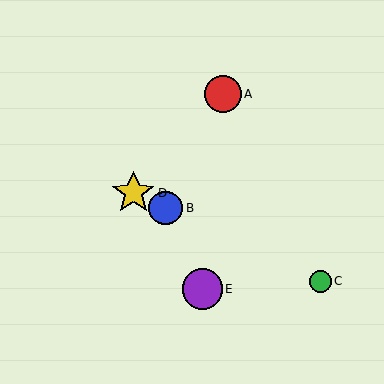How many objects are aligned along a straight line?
3 objects (B, C, D) are aligned along a straight line.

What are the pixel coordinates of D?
Object D is at (133, 193).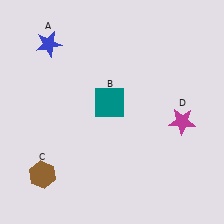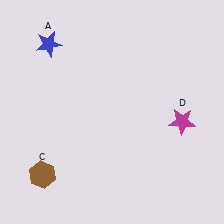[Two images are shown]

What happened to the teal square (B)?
The teal square (B) was removed in Image 2. It was in the top-left area of Image 1.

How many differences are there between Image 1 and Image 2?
There is 1 difference between the two images.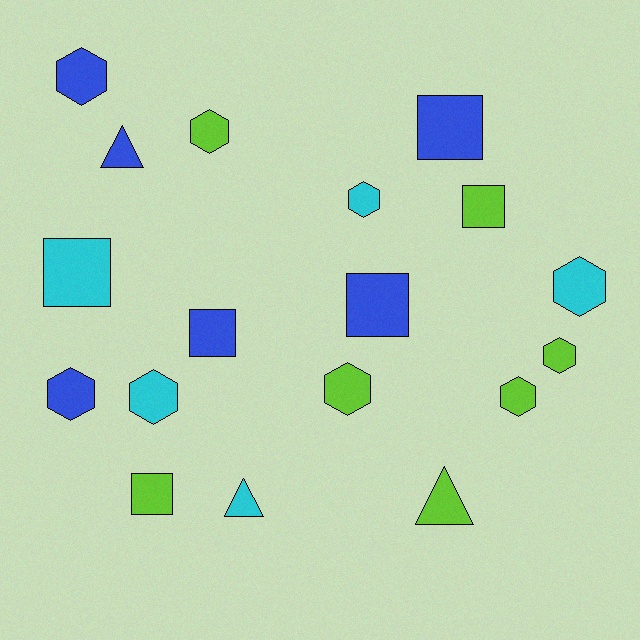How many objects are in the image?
There are 18 objects.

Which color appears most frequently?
Lime, with 7 objects.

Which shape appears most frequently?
Hexagon, with 9 objects.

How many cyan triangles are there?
There is 1 cyan triangle.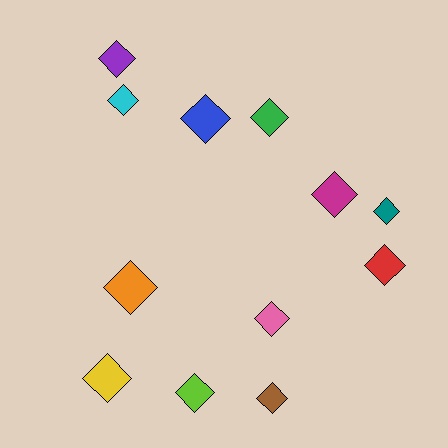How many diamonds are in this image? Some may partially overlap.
There are 12 diamonds.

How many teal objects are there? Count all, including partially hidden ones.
There is 1 teal object.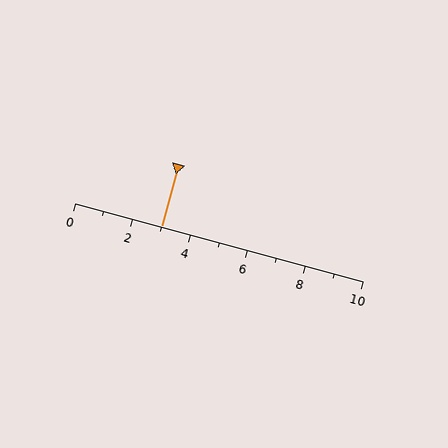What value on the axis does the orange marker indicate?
The marker indicates approximately 3.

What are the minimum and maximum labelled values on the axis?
The axis runs from 0 to 10.